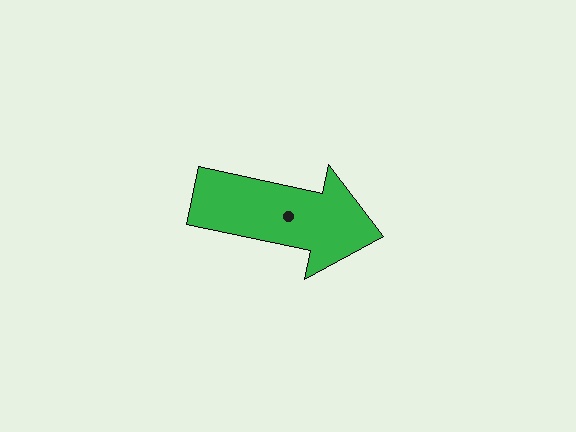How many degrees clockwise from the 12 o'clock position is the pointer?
Approximately 102 degrees.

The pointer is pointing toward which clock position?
Roughly 3 o'clock.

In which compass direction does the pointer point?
East.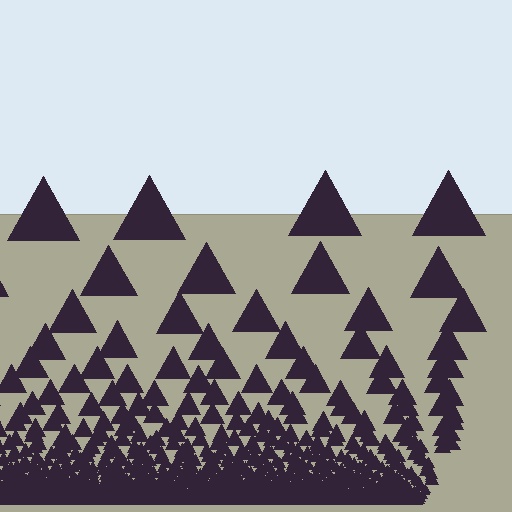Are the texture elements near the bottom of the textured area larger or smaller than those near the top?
Smaller. The gradient is inverted — elements near the bottom are smaller and denser.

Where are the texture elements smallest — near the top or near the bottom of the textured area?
Near the bottom.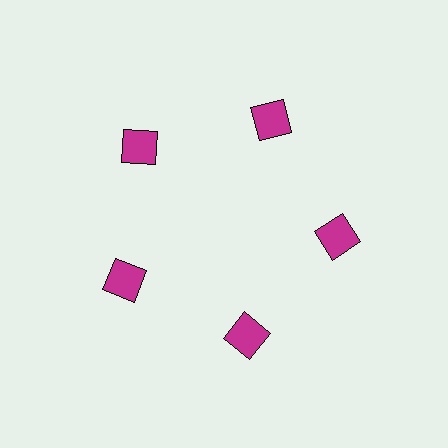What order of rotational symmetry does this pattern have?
This pattern has 5-fold rotational symmetry.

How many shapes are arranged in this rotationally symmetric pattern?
There are 5 shapes, arranged in 5 groups of 1.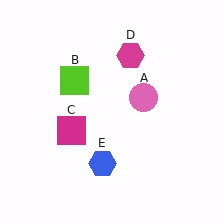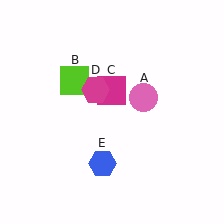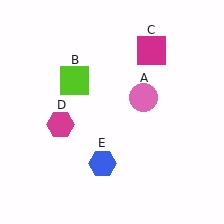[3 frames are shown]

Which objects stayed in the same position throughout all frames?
Pink circle (object A) and lime square (object B) and blue hexagon (object E) remained stationary.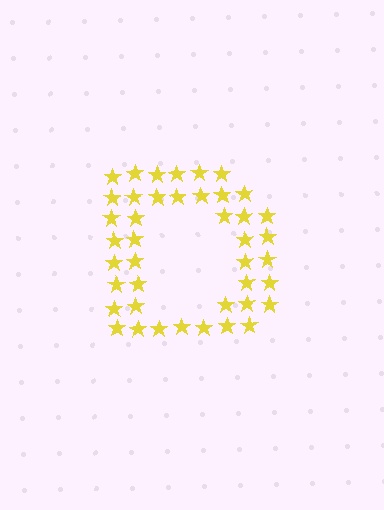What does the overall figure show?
The overall figure shows the letter D.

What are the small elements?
The small elements are stars.